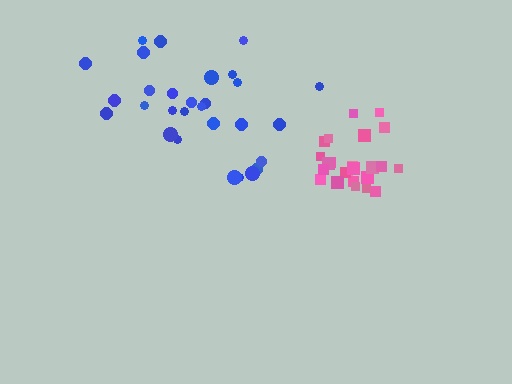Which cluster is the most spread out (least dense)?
Blue.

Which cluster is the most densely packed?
Pink.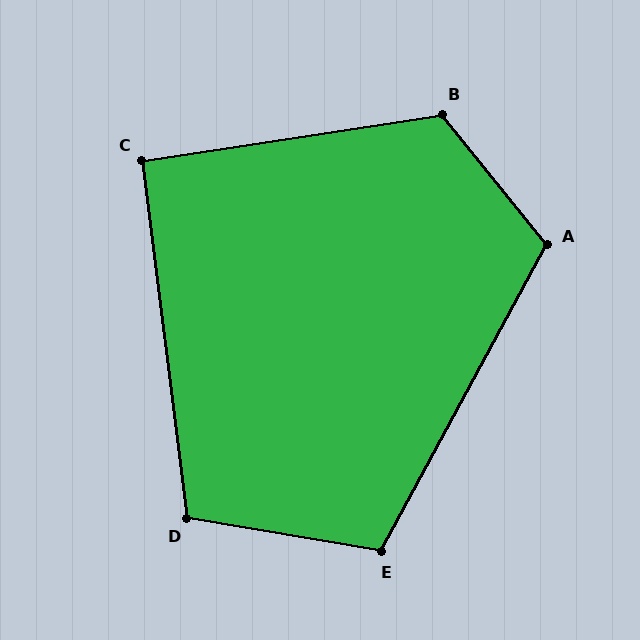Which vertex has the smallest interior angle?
C, at approximately 92 degrees.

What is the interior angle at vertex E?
Approximately 109 degrees (obtuse).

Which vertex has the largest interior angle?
B, at approximately 120 degrees.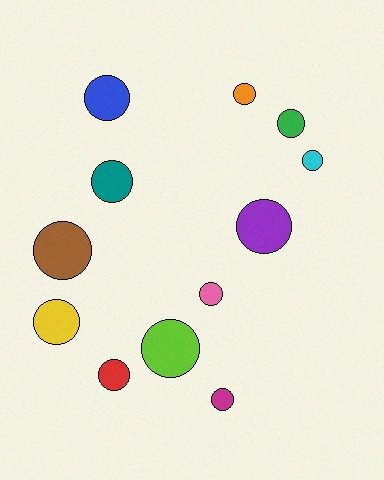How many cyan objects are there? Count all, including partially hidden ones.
There is 1 cyan object.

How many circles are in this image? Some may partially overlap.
There are 12 circles.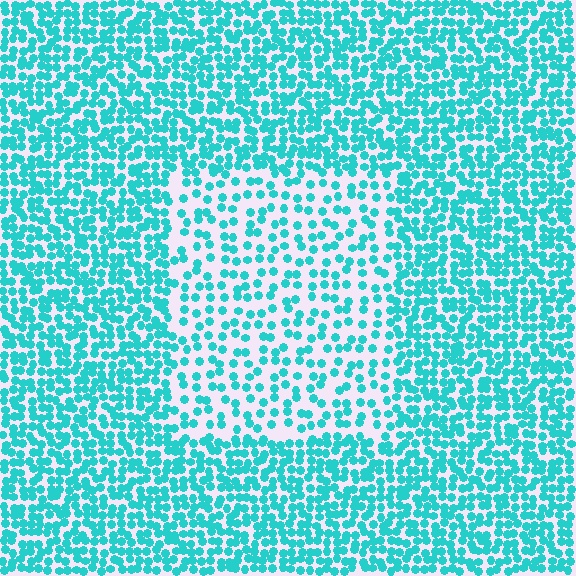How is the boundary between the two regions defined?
The boundary is defined by a change in element density (approximately 2.0x ratio). All elements are the same color, size, and shape.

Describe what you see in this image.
The image contains small cyan elements arranged at two different densities. A rectangle-shaped region is visible where the elements are less densely packed than the surrounding area.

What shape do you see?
I see a rectangle.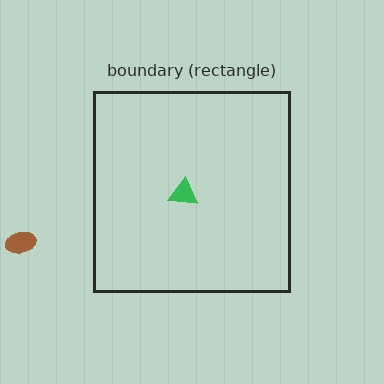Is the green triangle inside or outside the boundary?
Inside.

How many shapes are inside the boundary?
1 inside, 1 outside.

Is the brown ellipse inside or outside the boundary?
Outside.